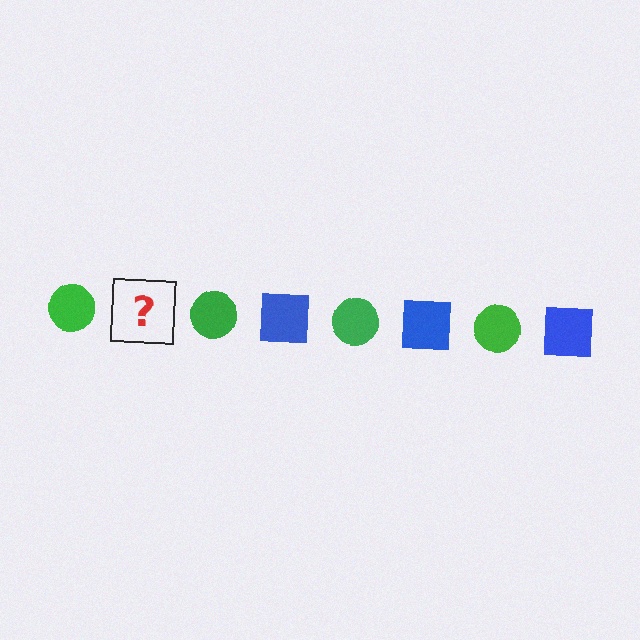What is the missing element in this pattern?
The missing element is a blue square.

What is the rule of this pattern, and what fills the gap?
The rule is that the pattern alternates between green circle and blue square. The gap should be filled with a blue square.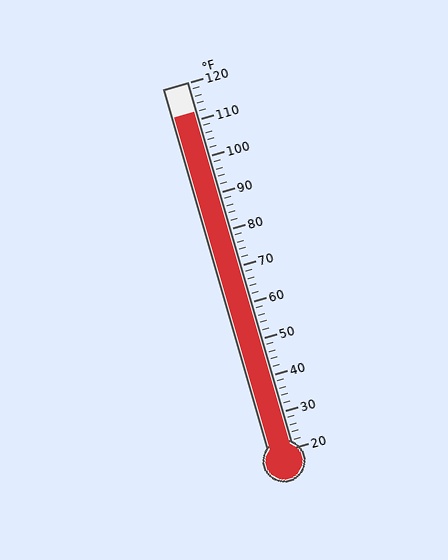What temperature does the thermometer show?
The thermometer shows approximately 112°F.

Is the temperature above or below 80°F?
The temperature is above 80°F.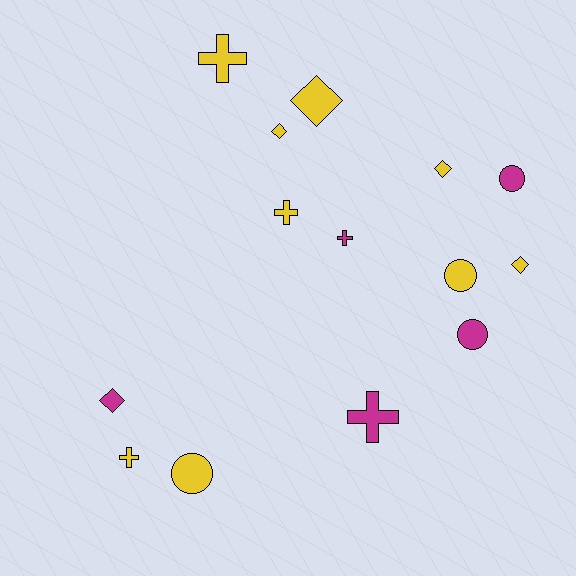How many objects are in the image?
There are 14 objects.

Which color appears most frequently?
Yellow, with 9 objects.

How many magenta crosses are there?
There are 2 magenta crosses.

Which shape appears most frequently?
Cross, with 5 objects.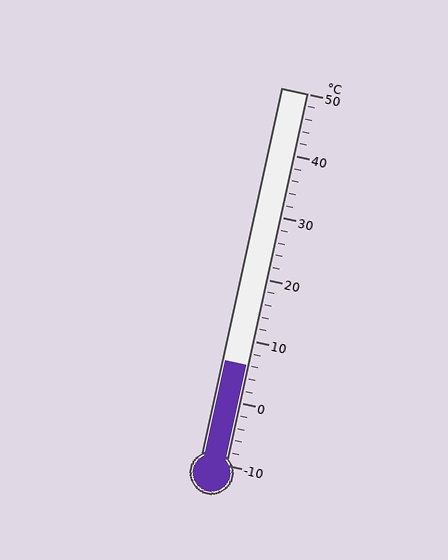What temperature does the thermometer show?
The thermometer shows approximately 6°C.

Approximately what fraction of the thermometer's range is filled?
The thermometer is filled to approximately 25% of its range.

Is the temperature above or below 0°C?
The temperature is above 0°C.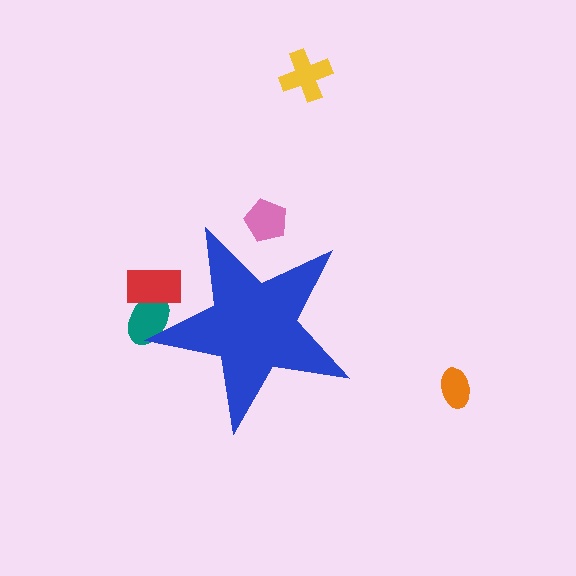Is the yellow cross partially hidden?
No, the yellow cross is fully visible.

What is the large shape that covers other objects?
A blue star.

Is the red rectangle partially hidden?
Yes, the red rectangle is partially hidden behind the blue star.